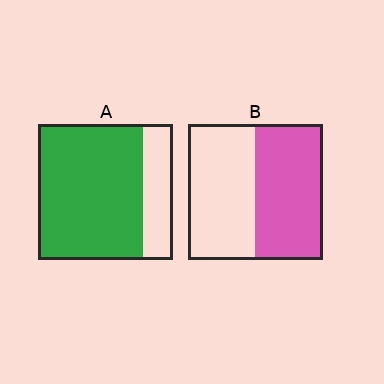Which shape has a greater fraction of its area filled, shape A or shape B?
Shape A.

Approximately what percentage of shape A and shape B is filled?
A is approximately 80% and B is approximately 50%.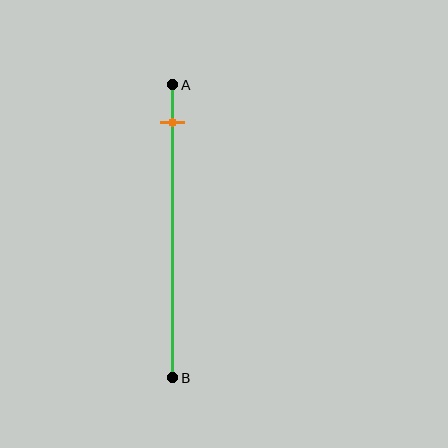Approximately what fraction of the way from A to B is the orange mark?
The orange mark is approximately 15% of the way from A to B.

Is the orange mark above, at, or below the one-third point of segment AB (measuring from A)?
The orange mark is above the one-third point of segment AB.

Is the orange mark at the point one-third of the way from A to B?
No, the mark is at about 15% from A, not at the 33% one-third point.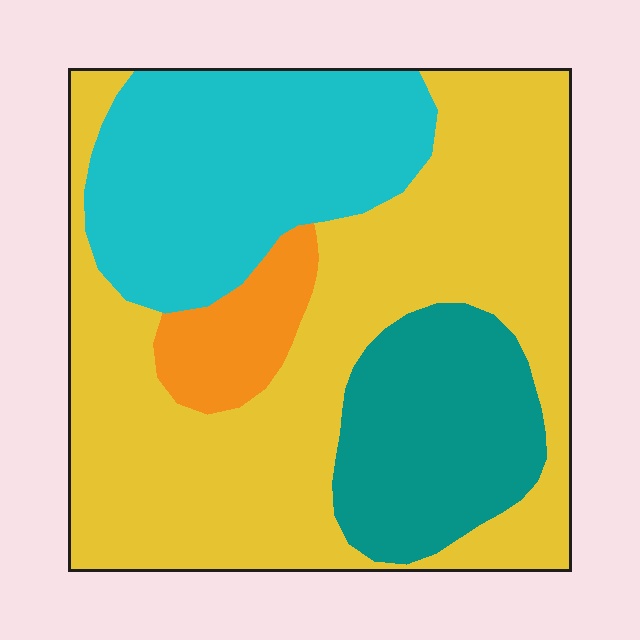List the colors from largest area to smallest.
From largest to smallest: yellow, cyan, teal, orange.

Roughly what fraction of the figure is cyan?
Cyan covers 24% of the figure.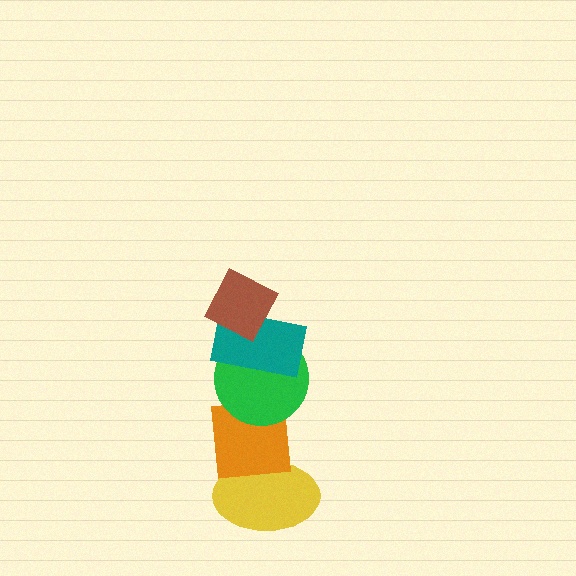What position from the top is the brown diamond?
The brown diamond is 1st from the top.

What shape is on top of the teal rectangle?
The brown diamond is on top of the teal rectangle.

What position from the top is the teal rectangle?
The teal rectangle is 2nd from the top.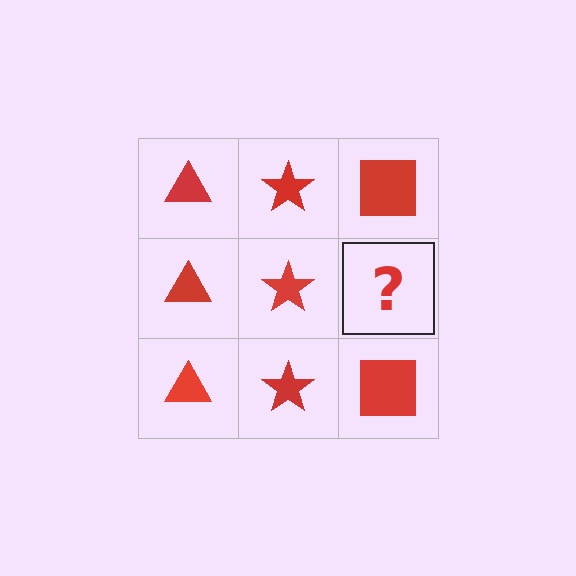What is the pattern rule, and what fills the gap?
The rule is that each column has a consistent shape. The gap should be filled with a red square.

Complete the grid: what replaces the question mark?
The question mark should be replaced with a red square.